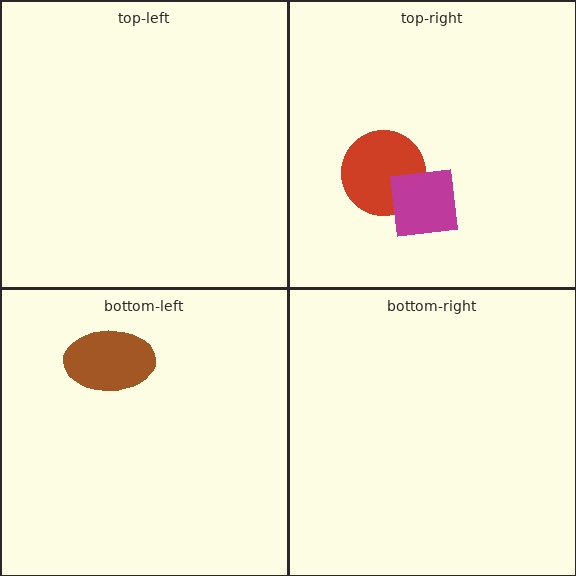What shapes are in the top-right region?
The red circle, the magenta square.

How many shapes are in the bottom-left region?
1.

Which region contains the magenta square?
The top-right region.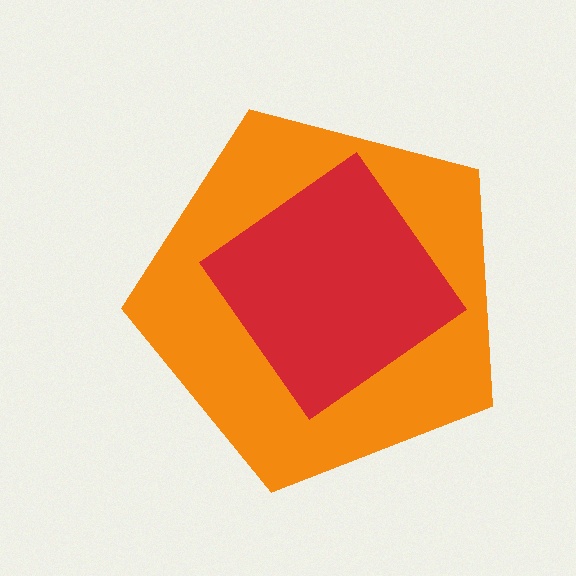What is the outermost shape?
The orange pentagon.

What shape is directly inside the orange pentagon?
The red diamond.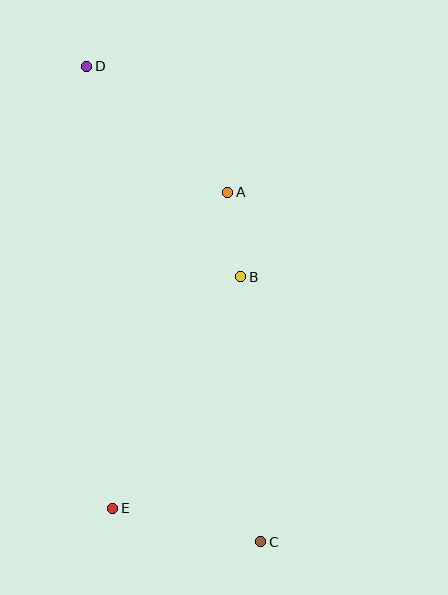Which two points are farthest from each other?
Points C and D are farthest from each other.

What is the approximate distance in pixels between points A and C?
The distance between A and C is approximately 351 pixels.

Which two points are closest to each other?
Points A and B are closest to each other.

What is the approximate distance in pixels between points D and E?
The distance between D and E is approximately 443 pixels.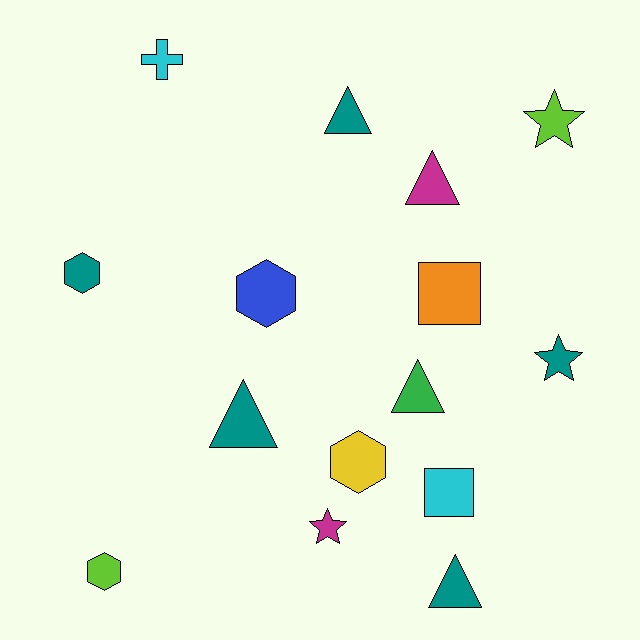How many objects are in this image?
There are 15 objects.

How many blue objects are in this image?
There is 1 blue object.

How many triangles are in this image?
There are 5 triangles.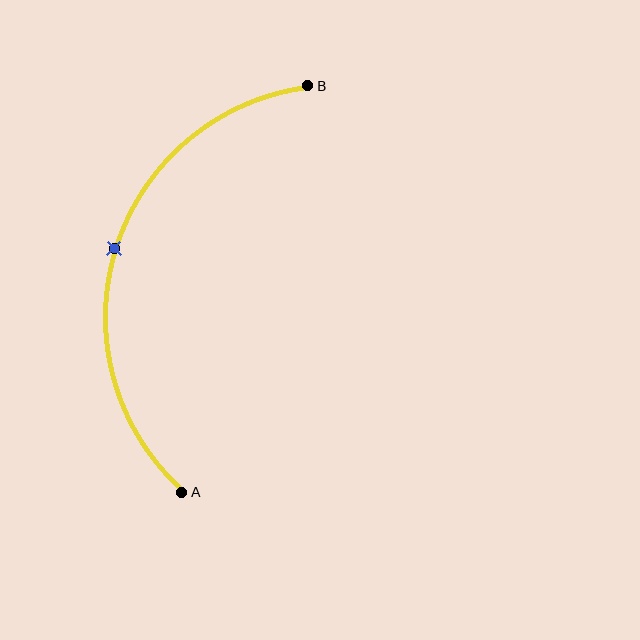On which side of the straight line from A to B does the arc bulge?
The arc bulges to the left of the straight line connecting A and B.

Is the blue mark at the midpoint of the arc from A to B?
Yes. The blue mark lies on the arc at equal arc-length from both A and B — it is the arc midpoint.